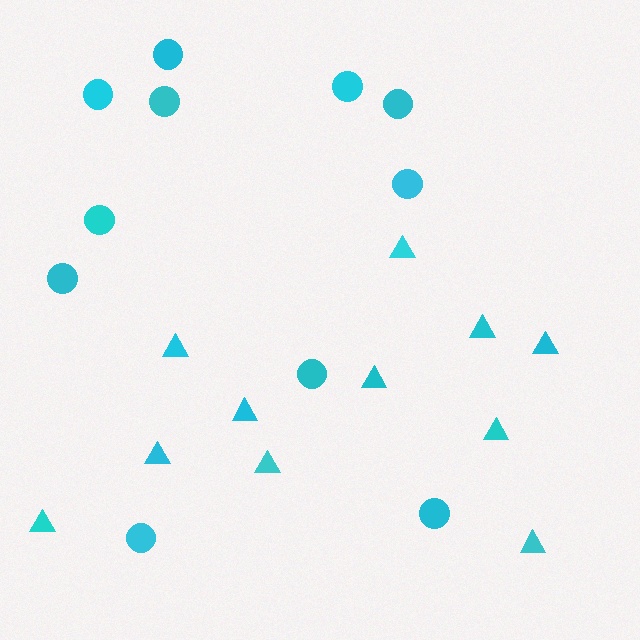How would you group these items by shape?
There are 2 groups: one group of triangles (11) and one group of circles (11).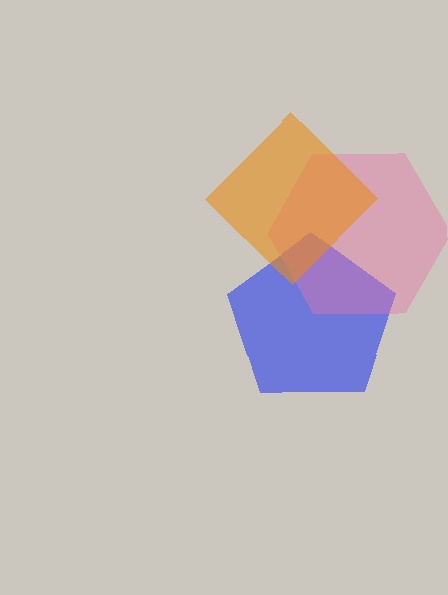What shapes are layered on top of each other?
The layered shapes are: a blue pentagon, a pink hexagon, an orange diamond.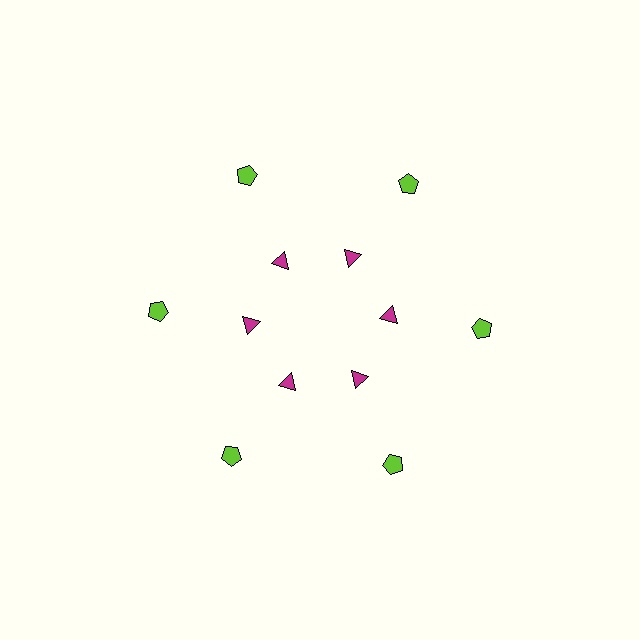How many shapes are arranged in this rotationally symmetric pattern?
There are 12 shapes, arranged in 6 groups of 2.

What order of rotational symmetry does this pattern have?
This pattern has 6-fold rotational symmetry.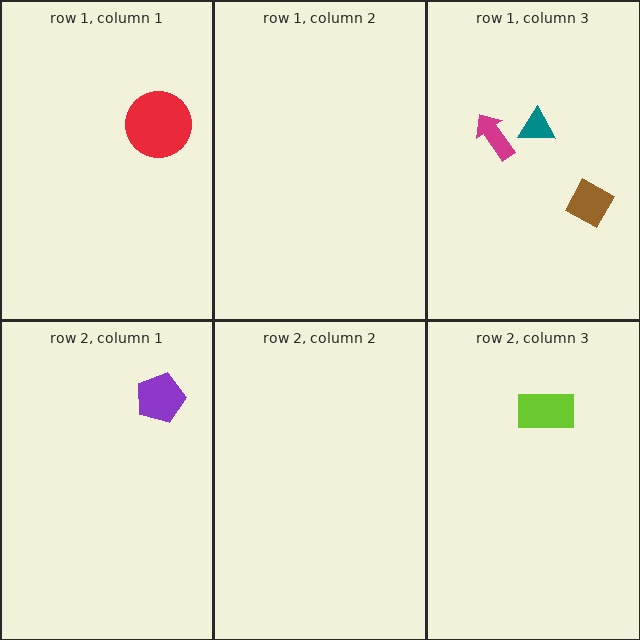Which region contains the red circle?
The row 1, column 1 region.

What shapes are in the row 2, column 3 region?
The lime rectangle.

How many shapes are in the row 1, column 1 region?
1.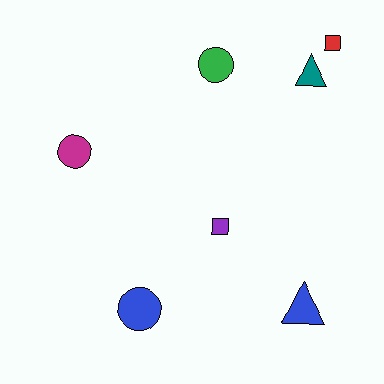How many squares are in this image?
There are 2 squares.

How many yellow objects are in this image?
There are no yellow objects.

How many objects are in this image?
There are 7 objects.